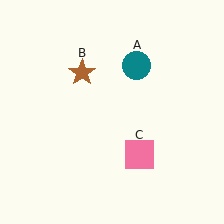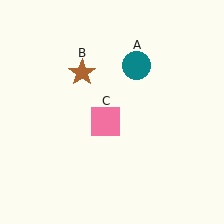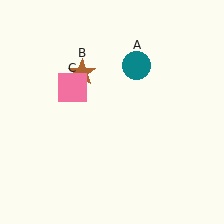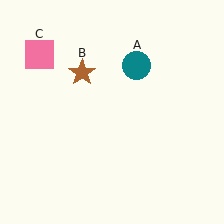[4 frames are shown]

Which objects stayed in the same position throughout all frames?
Teal circle (object A) and brown star (object B) remained stationary.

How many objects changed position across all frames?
1 object changed position: pink square (object C).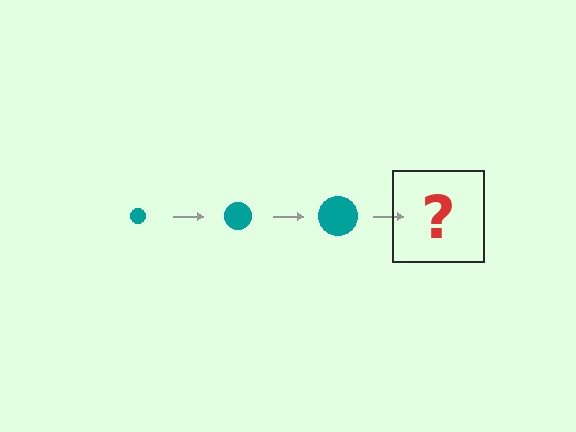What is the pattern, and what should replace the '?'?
The pattern is that the circle gets progressively larger each step. The '?' should be a teal circle, larger than the previous one.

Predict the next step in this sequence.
The next step is a teal circle, larger than the previous one.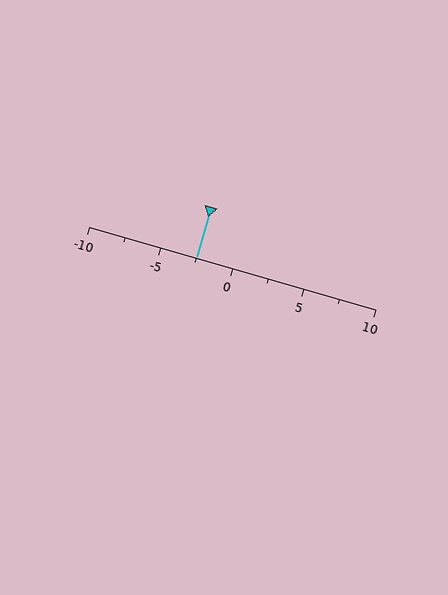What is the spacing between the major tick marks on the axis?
The major ticks are spaced 5 apart.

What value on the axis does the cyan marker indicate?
The marker indicates approximately -2.5.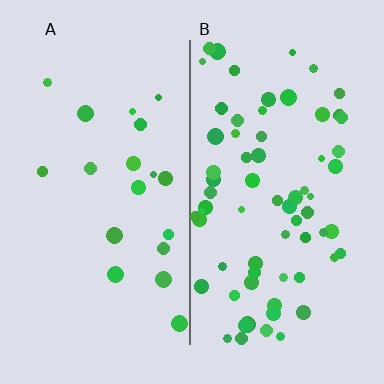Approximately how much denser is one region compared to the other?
Approximately 3.4× — region B over region A.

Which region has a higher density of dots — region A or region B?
B (the right).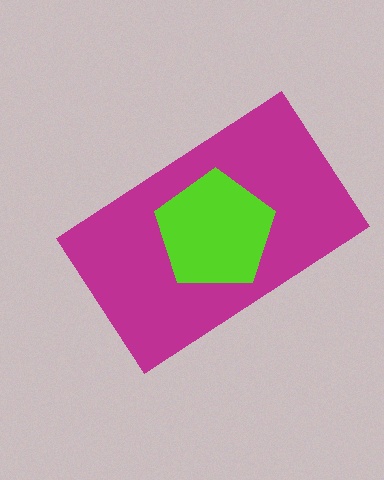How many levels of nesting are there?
2.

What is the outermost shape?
The magenta rectangle.